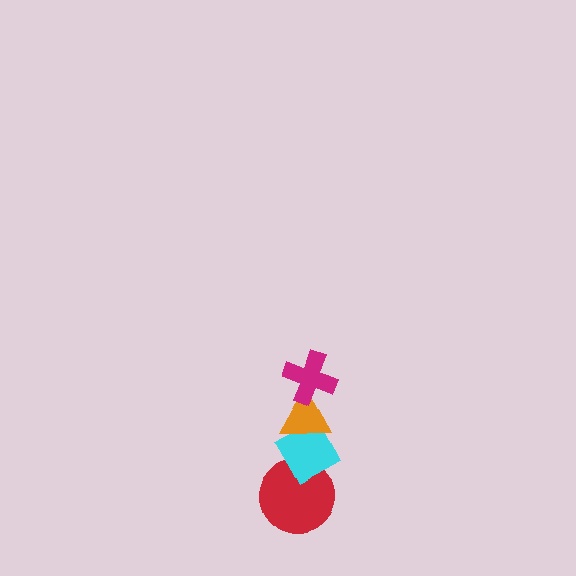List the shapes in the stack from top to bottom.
From top to bottom: the magenta cross, the orange triangle, the cyan diamond, the red circle.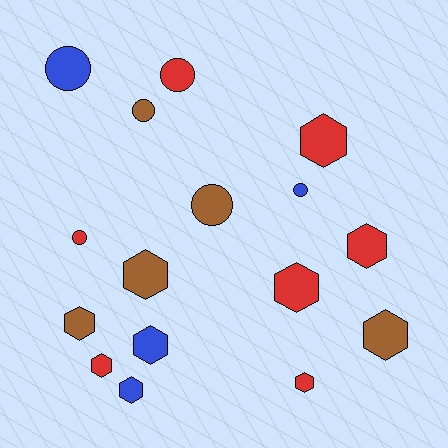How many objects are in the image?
There are 16 objects.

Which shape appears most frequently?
Hexagon, with 10 objects.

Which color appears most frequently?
Red, with 7 objects.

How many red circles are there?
There are 2 red circles.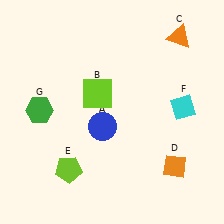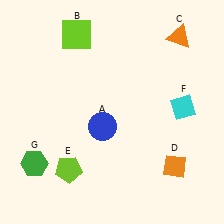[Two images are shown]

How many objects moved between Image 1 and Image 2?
2 objects moved between the two images.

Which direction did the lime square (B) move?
The lime square (B) moved up.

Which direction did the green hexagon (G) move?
The green hexagon (G) moved down.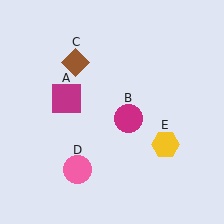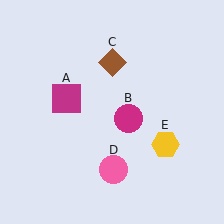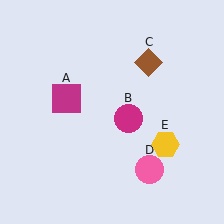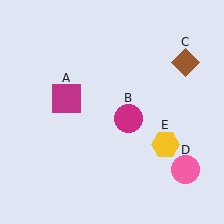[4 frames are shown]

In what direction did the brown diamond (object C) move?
The brown diamond (object C) moved right.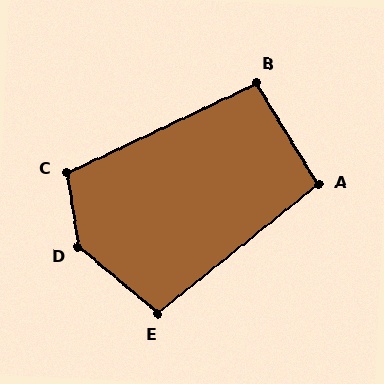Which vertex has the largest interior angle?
D, at approximately 138 degrees.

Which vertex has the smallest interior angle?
B, at approximately 96 degrees.